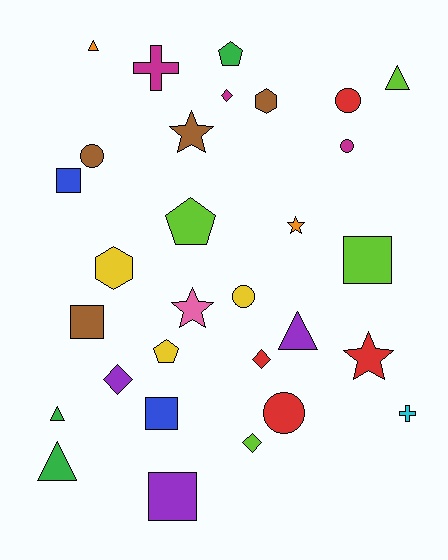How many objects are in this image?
There are 30 objects.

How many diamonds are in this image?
There are 4 diamonds.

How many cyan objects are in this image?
There is 1 cyan object.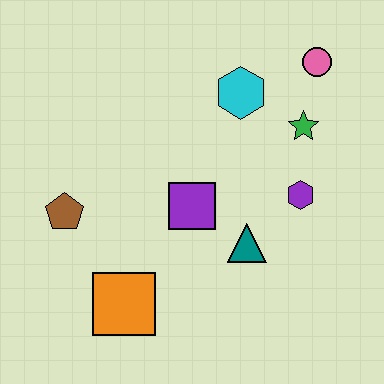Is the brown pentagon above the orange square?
Yes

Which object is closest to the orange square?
The brown pentagon is closest to the orange square.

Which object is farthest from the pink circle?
The orange square is farthest from the pink circle.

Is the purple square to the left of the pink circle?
Yes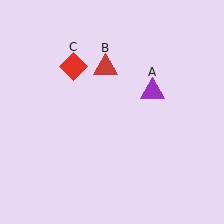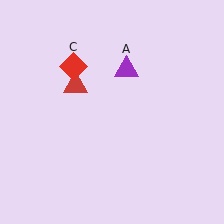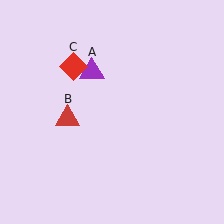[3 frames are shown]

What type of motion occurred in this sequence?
The purple triangle (object A), red triangle (object B) rotated counterclockwise around the center of the scene.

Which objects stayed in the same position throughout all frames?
Red diamond (object C) remained stationary.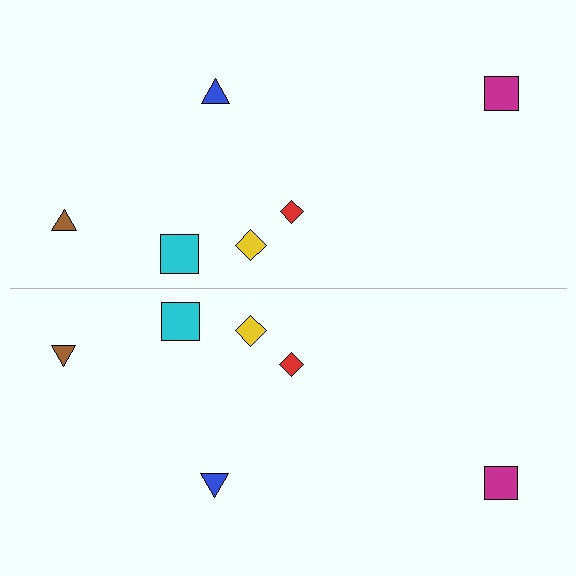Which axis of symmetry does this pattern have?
The pattern has a horizontal axis of symmetry running through the center of the image.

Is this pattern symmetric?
Yes, this pattern has bilateral (reflection) symmetry.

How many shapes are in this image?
There are 12 shapes in this image.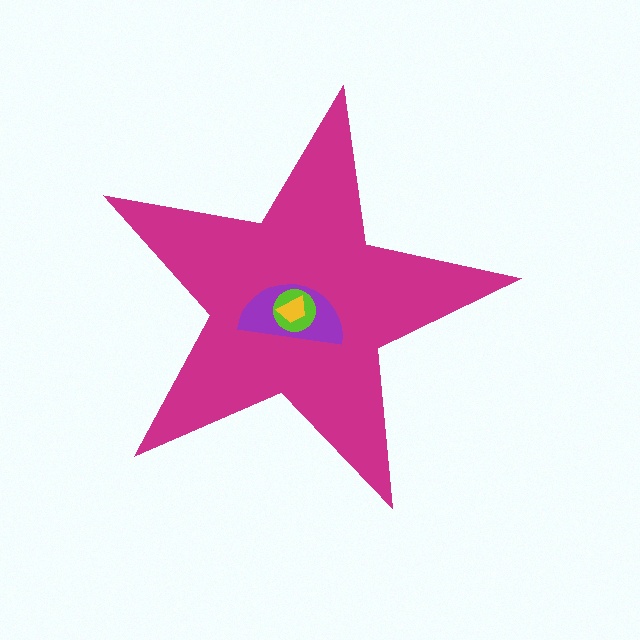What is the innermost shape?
The yellow trapezoid.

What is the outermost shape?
The magenta star.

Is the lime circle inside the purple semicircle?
Yes.